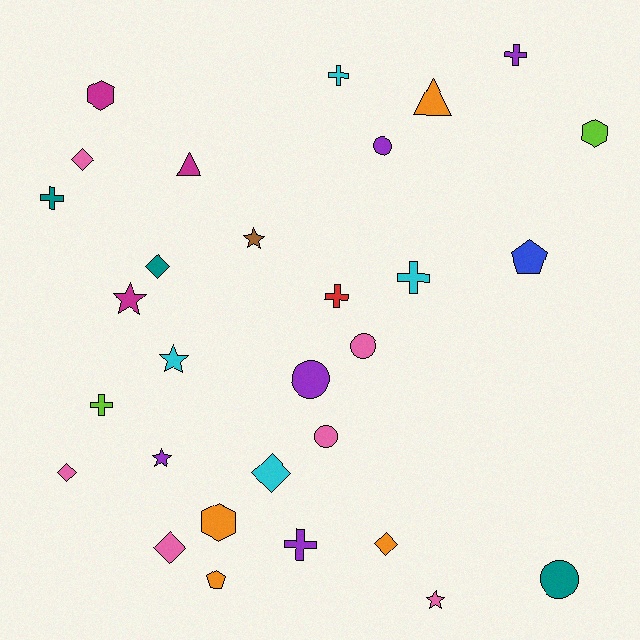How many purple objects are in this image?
There are 5 purple objects.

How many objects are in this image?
There are 30 objects.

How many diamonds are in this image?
There are 6 diamonds.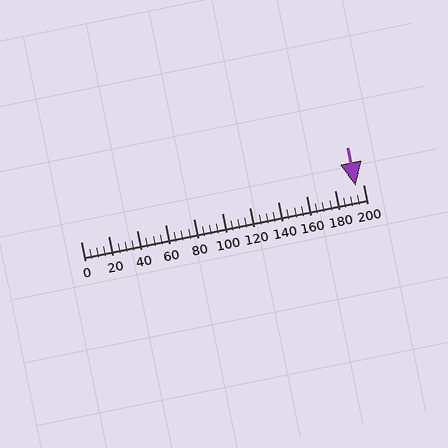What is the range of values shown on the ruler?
The ruler shows values from 0 to 200.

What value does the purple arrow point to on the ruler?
The purple arrow points to approximately 195.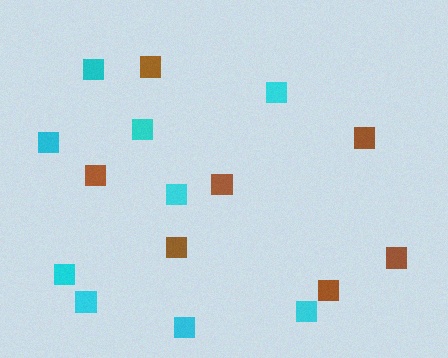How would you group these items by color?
There are 2 groups: one group of brown squares (7) and one group of cyan squares (9).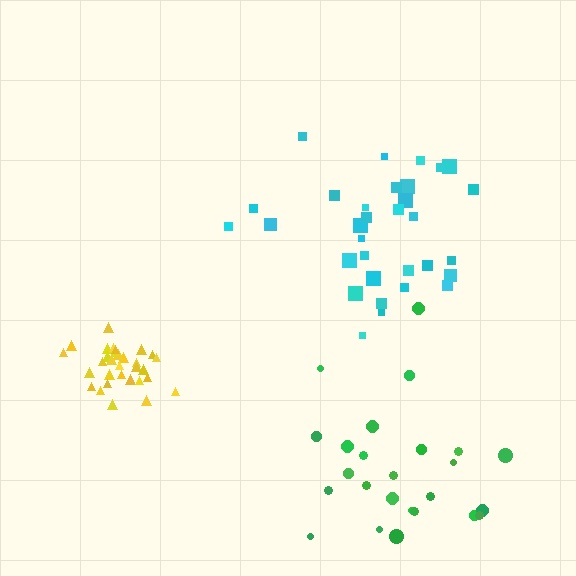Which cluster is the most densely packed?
Yellow.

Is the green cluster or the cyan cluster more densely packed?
Cyan.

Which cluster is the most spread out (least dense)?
Green.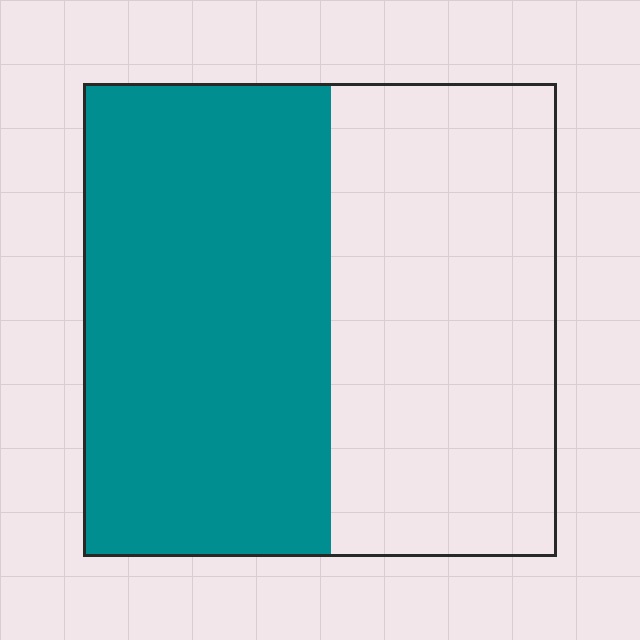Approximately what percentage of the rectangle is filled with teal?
Approximately 50%.